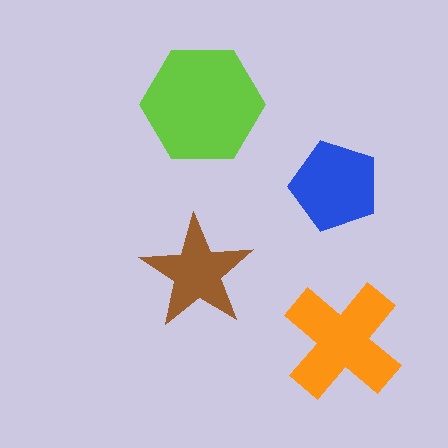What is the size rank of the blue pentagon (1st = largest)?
3rd.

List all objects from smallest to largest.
The brown star, the blue pentagon, the orange cross, the lime hexagon.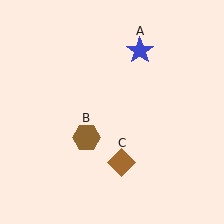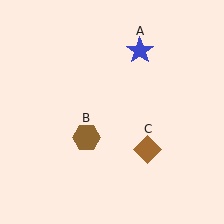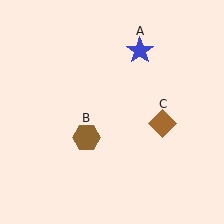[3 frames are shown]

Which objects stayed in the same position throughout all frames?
Blue star (object A) and brown hexagon (object B) remained stationary.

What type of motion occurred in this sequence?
The brown diamond (object C) rotated counterclockwise around the center of the scene.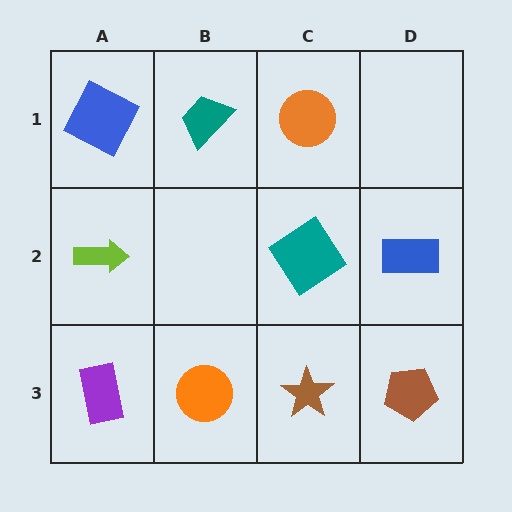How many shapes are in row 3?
4 shapes.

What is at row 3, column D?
A brown pentagon.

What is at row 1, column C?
An orange circle.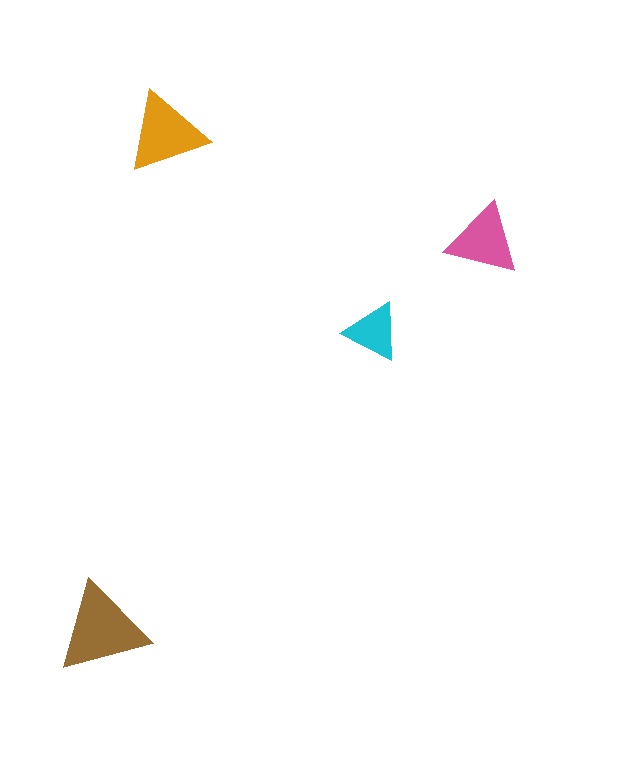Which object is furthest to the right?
The pink triangle is rightmost.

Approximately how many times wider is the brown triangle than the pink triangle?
About 1.5 times wider.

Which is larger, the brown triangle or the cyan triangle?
The brown one.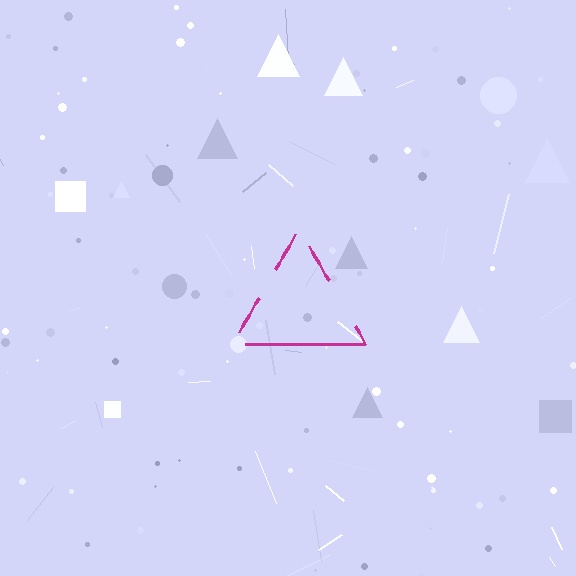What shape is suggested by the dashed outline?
The dashed outline suggests a triangle.